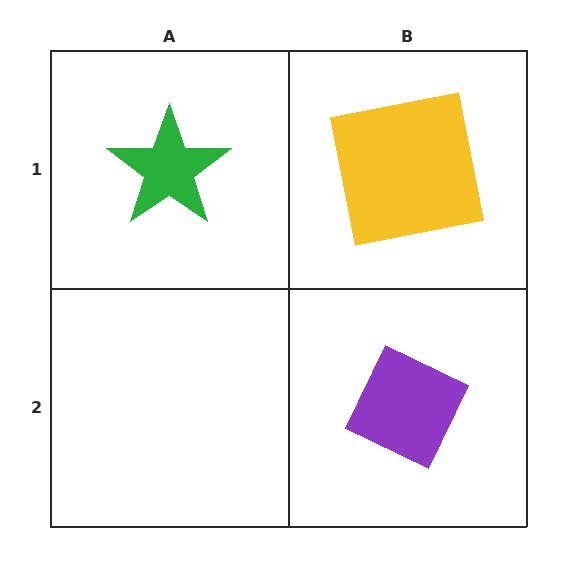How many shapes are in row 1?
2 shapes.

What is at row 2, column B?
A purple diamond.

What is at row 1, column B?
A yellow square.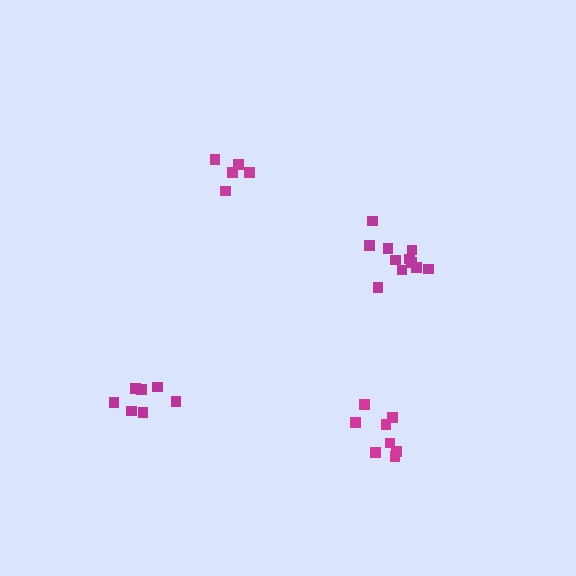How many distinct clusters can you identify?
There are 4 distinct clusters.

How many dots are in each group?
Group 1: 8 dots, Group 2: 11 dots, Group 3: 5 dots, Group 4: 7 dots (31 total).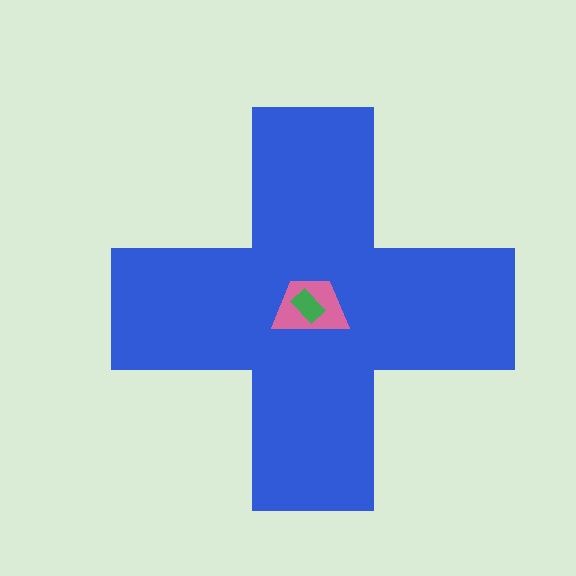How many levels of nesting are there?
3.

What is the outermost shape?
The blue cross.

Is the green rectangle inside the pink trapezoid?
Yes.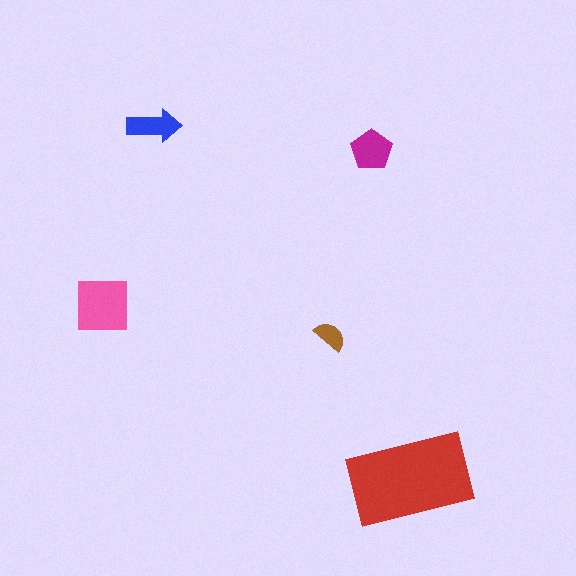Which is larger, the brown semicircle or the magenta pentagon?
The magenta pentagon.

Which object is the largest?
The red rectangle.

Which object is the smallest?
The brown semicircle.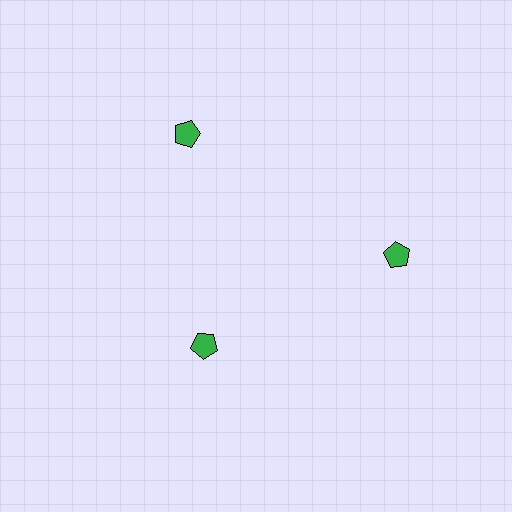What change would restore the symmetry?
The symmetry would be restored by moving it outward, back onto the ring so that all 3 pentagons sit at equal angles and equal distance from the center.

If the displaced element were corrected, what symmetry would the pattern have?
It would have 3-fold rotational symmetry — the pattern would map onto itself every 120 degrees.